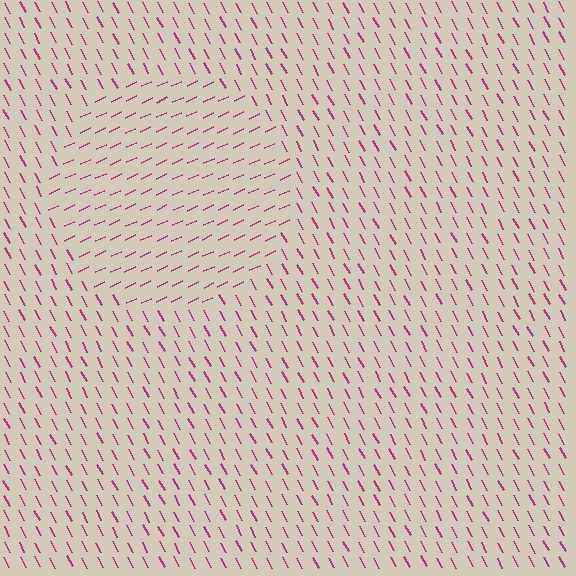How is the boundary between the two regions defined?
The boundary is defined purely by a change in line orientation (approximately 87 degrees difference). All lines are the same color and thickness.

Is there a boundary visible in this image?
Yes, there is a texture boundary formed by a change in line orientation.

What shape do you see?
I see a circle.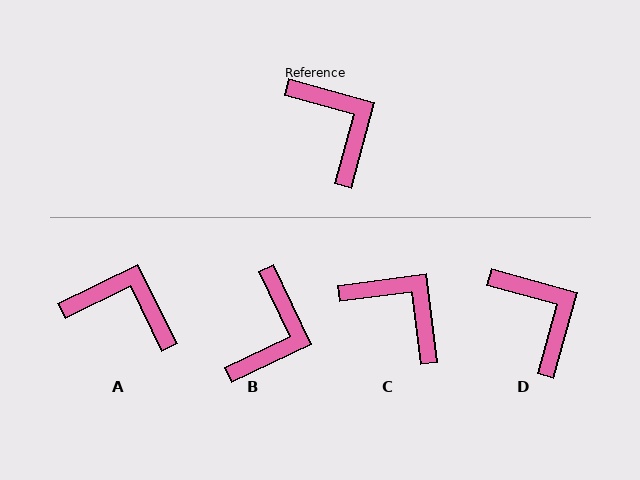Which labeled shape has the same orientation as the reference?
D.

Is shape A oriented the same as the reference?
No, it is off by about 42 degrees.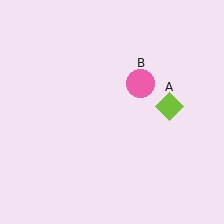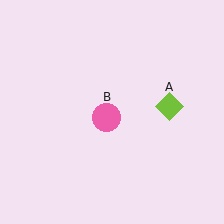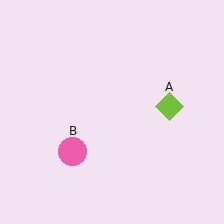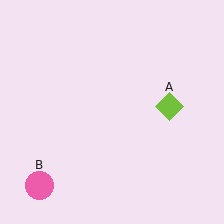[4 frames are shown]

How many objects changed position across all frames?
1 object changed position: pink circle (object B).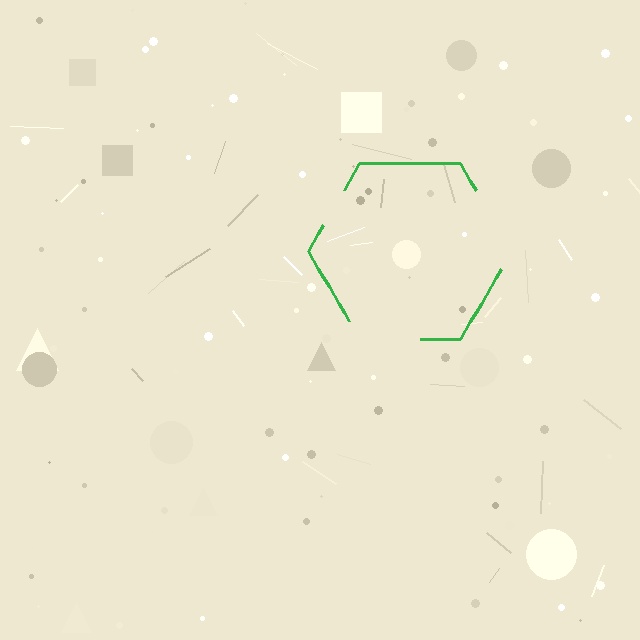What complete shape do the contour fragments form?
The contour fragments form a hexagon.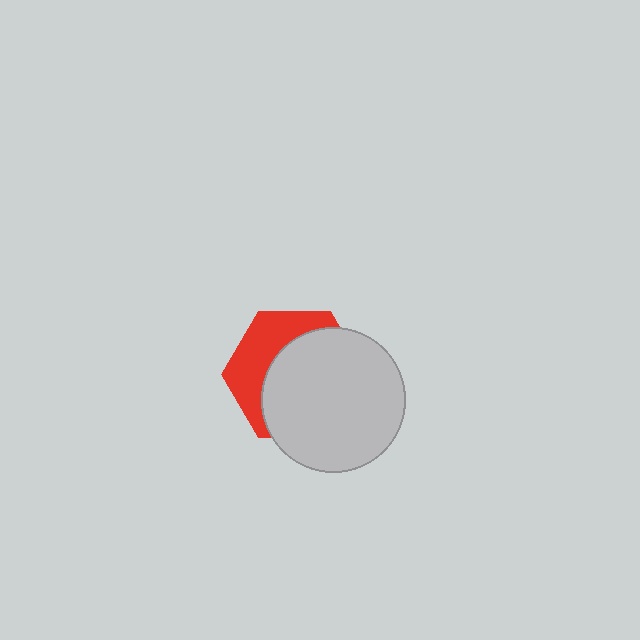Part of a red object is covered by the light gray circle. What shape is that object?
It is a hexagon.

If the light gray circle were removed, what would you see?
You would see the complete red hexagon.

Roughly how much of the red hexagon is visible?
A small part of it is visible (roughly 37%).